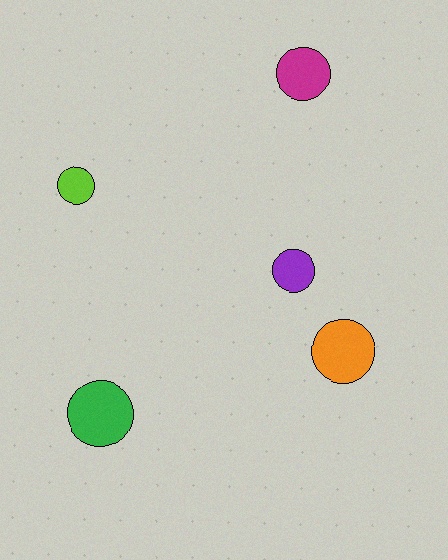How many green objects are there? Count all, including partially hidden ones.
There is 1 green object.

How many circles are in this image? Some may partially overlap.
There are 5 circles.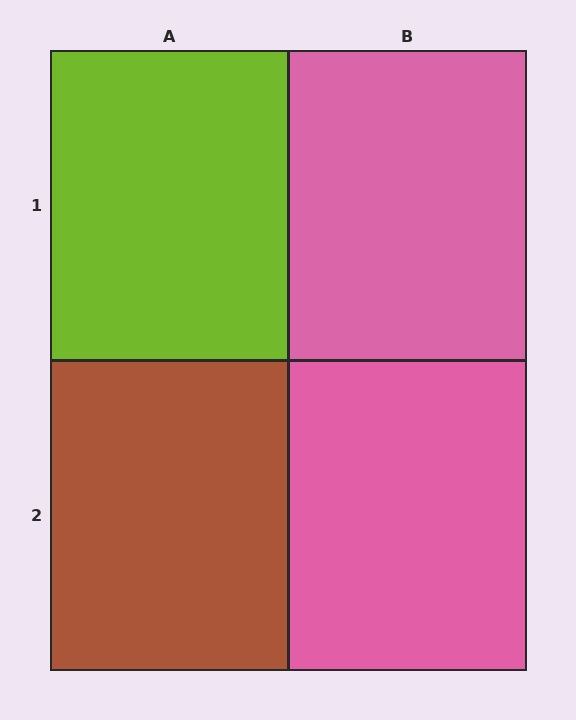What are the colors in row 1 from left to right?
Lime, pink.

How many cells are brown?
1 cell is brown.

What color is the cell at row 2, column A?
Brown.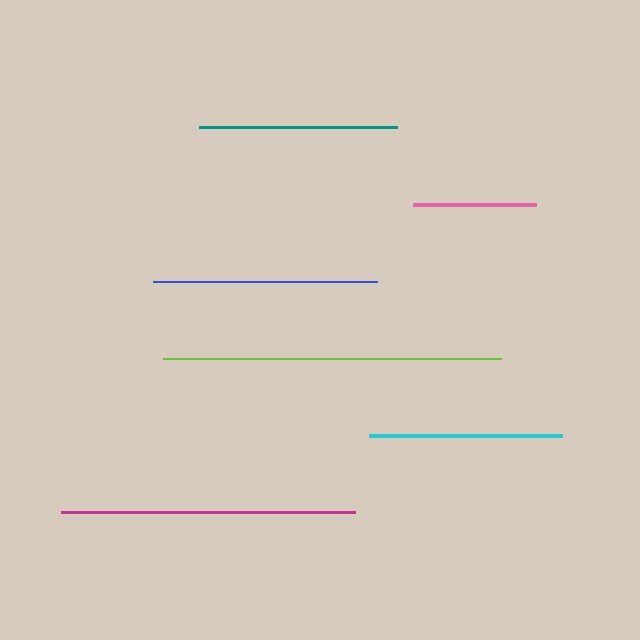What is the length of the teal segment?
The teal segment is approximately 198 pixels long.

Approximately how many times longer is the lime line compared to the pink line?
The lime line is approximately 2.8 times the length of the pink line.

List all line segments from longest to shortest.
From longest to shortest: lime, magenta, blue, teal, cyan, pink.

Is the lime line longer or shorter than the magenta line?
The lime line is longer than the magenta line.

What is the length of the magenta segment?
The magenta segment is approximately 294 pixels long.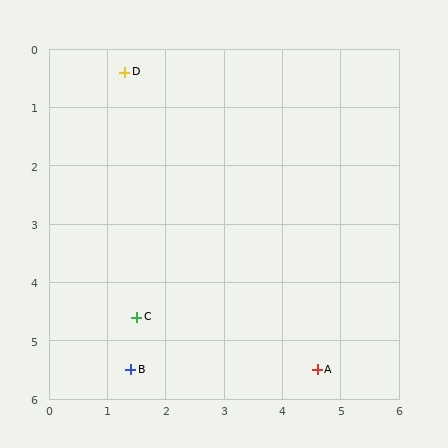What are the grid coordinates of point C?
Point C is at approximately (1.5, 4.6).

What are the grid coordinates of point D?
Point D is at approximately (1.3, 0.4).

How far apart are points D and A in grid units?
Points D and A are about 6.1 grid units apart.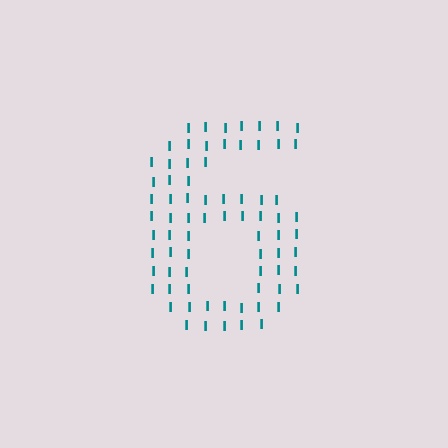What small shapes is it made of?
It is made of small letter I's.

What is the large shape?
The large shape is the digit 6.